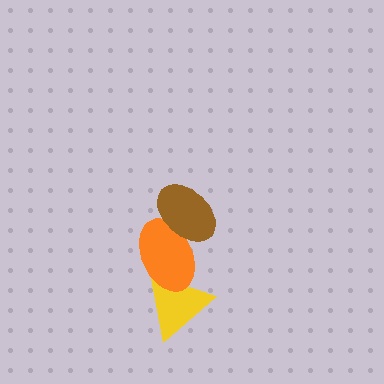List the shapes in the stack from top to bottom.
From top to bottom: the brown ellipse, the orange ellipse, the yellow triangle.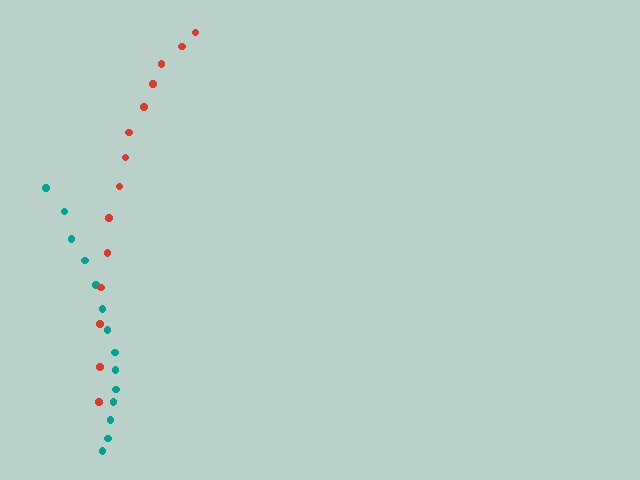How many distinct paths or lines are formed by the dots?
There are 2 distinct paths.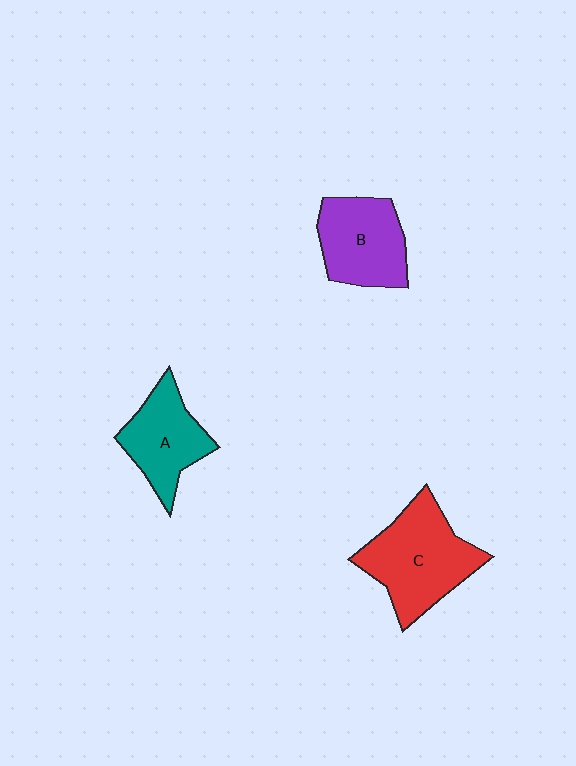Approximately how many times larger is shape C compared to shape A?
Approximately 1.4 times.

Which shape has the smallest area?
Shape A (teal).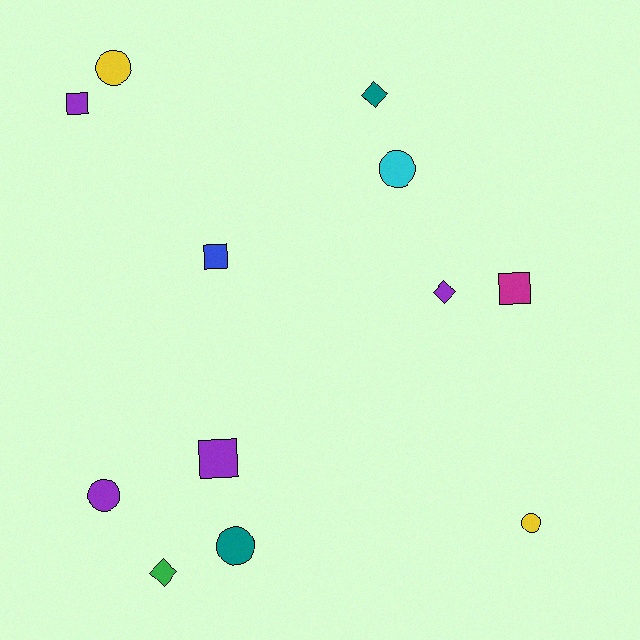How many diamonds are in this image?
There are 3 diamonds.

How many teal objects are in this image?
There are 2 teal objects.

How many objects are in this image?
There are 12 objects.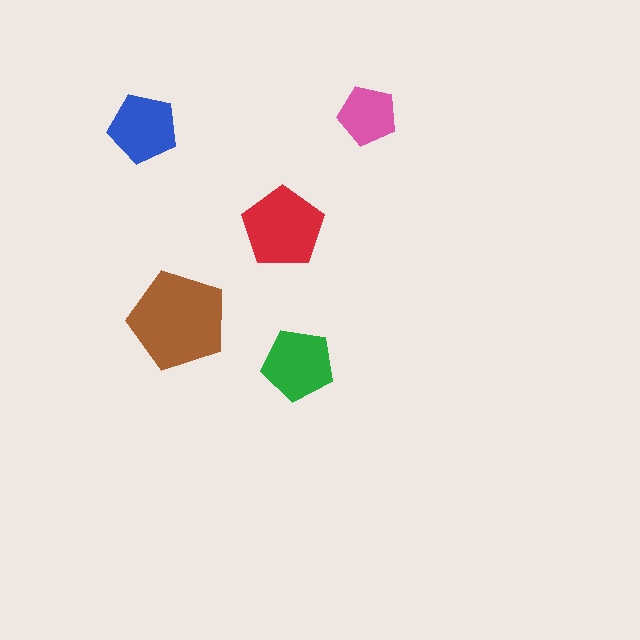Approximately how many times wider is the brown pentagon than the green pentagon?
About 1.5 times wider.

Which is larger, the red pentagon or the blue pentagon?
The red one.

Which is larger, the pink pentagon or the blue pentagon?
The blue one.